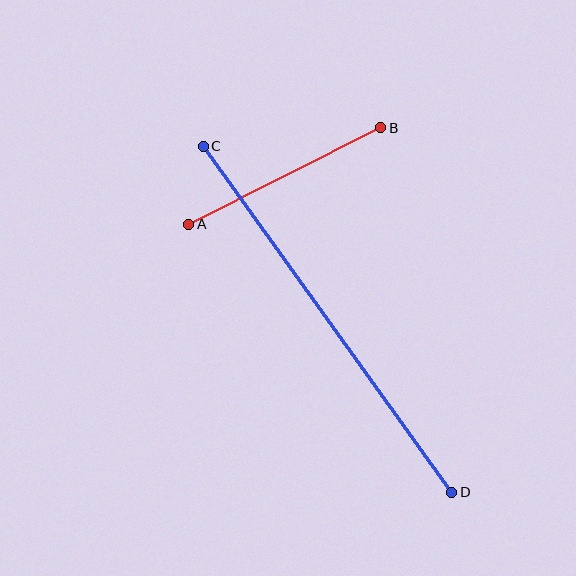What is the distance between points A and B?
The distance is approximately 215 pixels.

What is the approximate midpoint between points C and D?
The midpoint is at approximately (327, 319) pixels.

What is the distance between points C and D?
The distance is approximately 426 pixels.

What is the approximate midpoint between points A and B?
The midpoint is at approximately (285, 176) pixels.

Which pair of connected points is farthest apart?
Points C and D are farthest apart.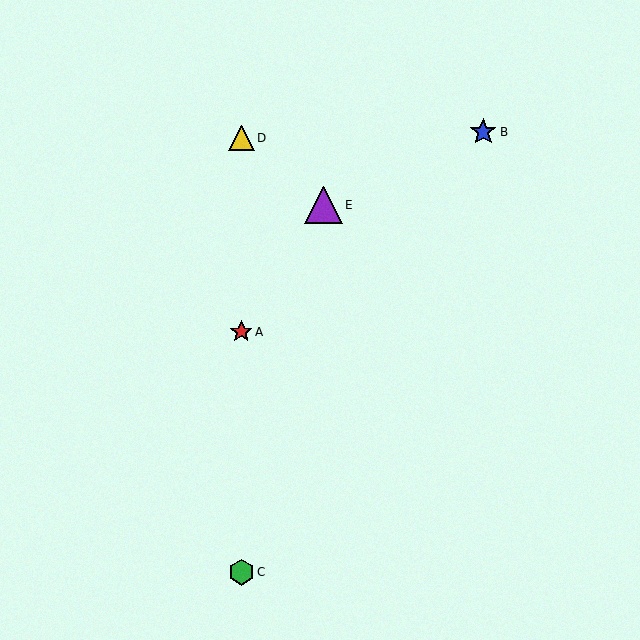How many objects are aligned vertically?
3 objects (A, C, D) are aligned vertically.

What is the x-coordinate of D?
Object D is at x≈241.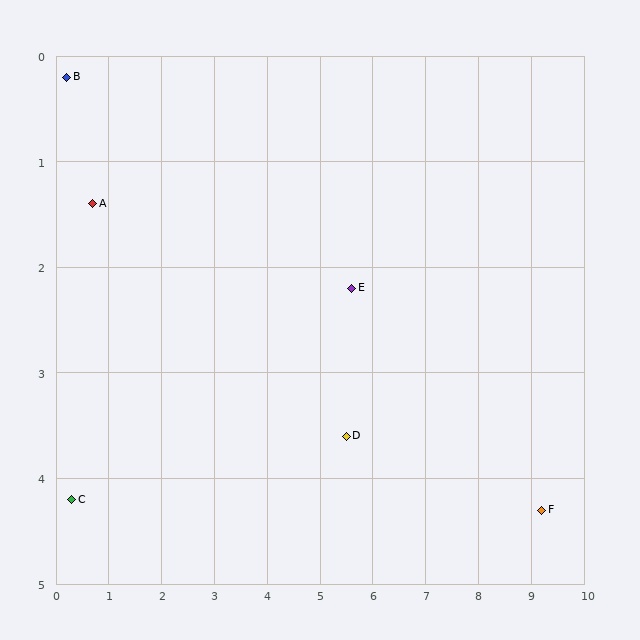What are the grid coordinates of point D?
Point D is at approximately (5.5, 3.6).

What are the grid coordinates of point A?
Point A is at approximately (0.7, 1.4).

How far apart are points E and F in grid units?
Points E and F are about 4.2 grid units apart.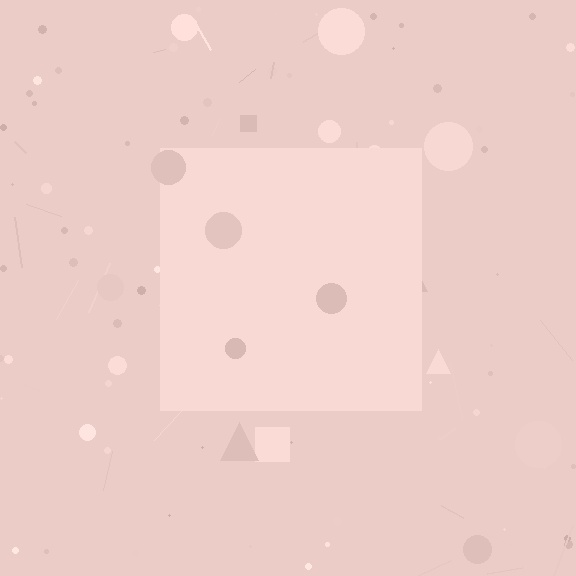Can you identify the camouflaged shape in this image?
The camouflaged shape is a square.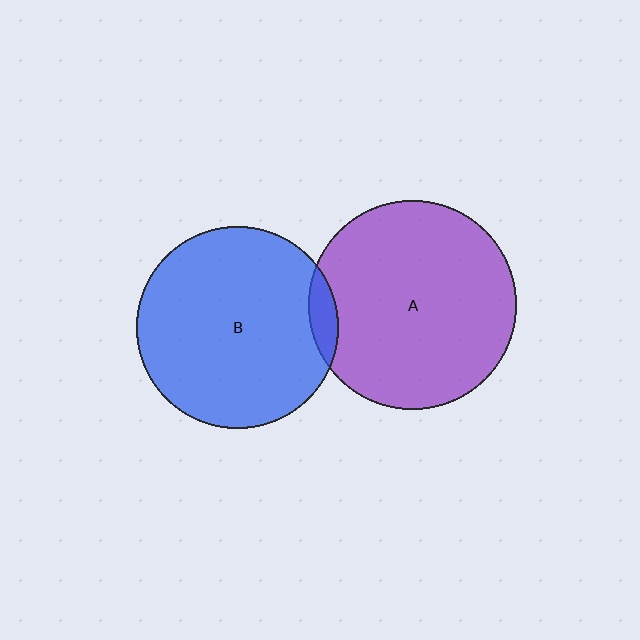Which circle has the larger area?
Circle A (purple).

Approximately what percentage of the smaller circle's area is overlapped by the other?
Approximately 5%.